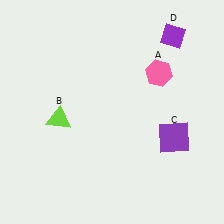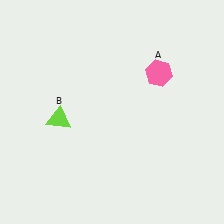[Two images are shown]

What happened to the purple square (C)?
The purple square (C) was removed in Image 2. It was in the bottom-right area of Image 1.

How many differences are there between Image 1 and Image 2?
There are 2 differences between the two images.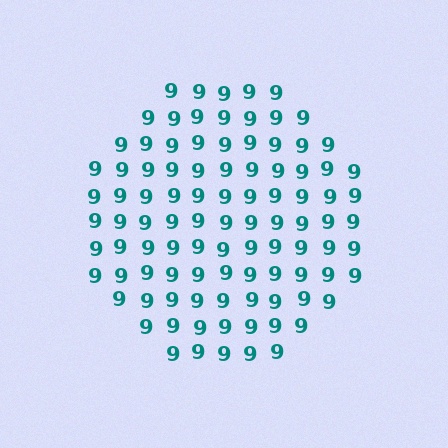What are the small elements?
The small elements are digit 9's.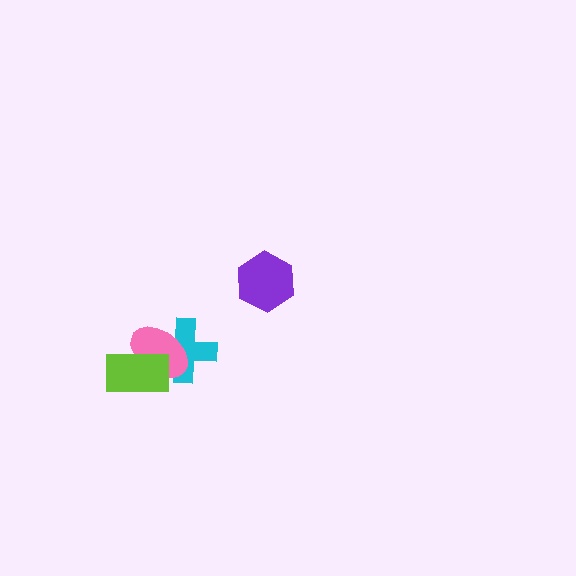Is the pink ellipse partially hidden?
Yes, it is partially covered by another shape.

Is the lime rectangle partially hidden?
No, no other shape covers it.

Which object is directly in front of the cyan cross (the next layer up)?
The pink ellipse is directly in front of the cyan cross.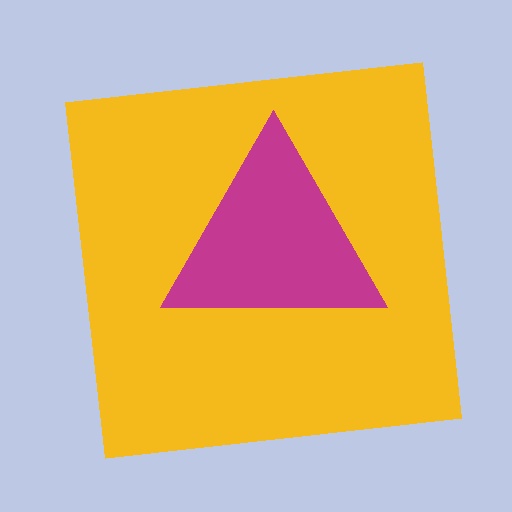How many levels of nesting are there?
2.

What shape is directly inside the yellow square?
The magenta triangle.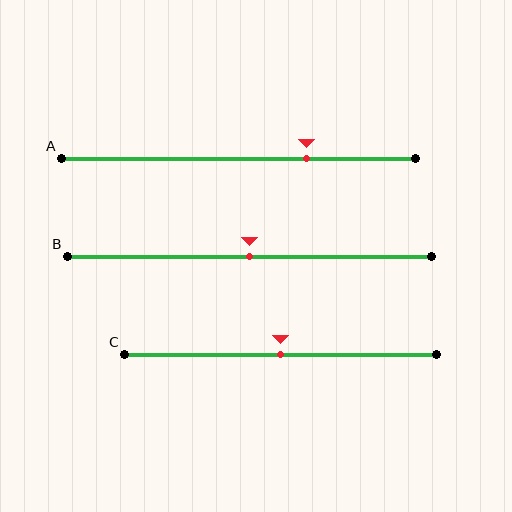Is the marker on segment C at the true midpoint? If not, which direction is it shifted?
Yes, the marker on segment C is at the true midpoint.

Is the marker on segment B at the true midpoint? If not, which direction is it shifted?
Yes, the marker on segment B is at the true midpoint.